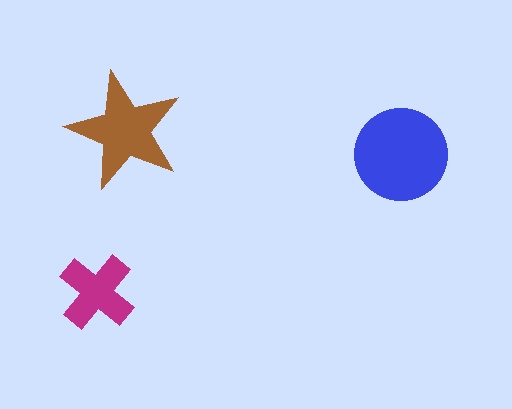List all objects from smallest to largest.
The magenta cross, the brown star, the blue circle.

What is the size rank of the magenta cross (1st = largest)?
3rd.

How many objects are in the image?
There are 3 objects in the image.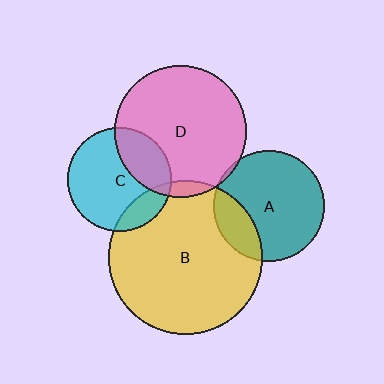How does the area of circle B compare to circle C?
Approximately 2.2 times.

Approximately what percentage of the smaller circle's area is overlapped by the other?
Approximately 5%.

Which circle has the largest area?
Circle B (yellow).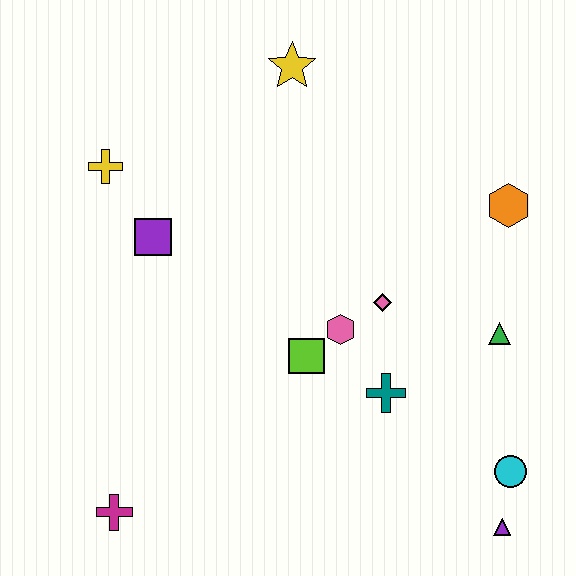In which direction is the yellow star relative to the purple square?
The yellow star is above the purple square.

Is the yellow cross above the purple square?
Yes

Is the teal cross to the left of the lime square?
No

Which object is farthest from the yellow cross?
The purple triangle is farthest from the yellow cross.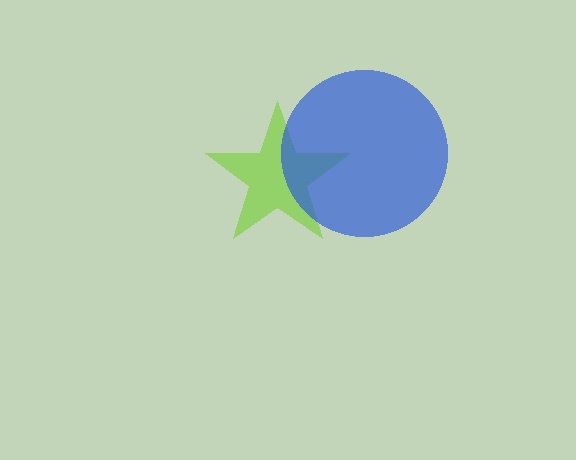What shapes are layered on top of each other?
The layered shapes are: a lime star, a blue circle.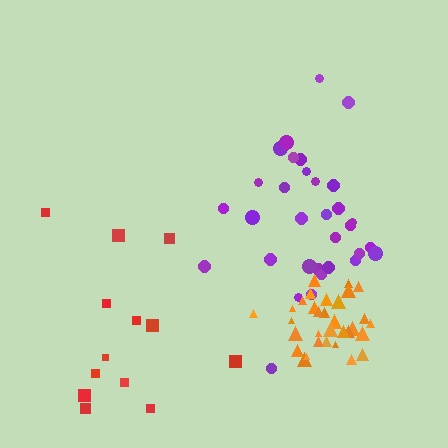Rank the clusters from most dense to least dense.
orange, purple, red.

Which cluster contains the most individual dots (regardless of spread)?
Purple (32).